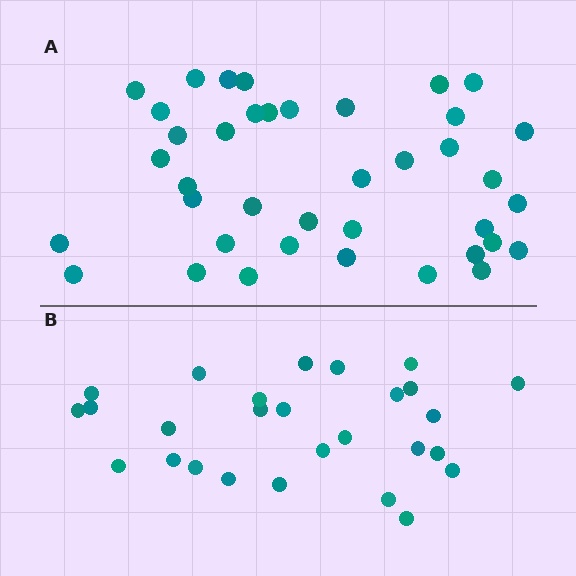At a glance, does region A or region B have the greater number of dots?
Region A (the top region) has more dots.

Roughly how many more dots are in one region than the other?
Region A has roughly 12 or so more dots than region B.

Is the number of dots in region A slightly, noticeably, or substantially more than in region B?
Region A has noticeably more, but not dramatically so. The ratio is roughly 1.4 to 1.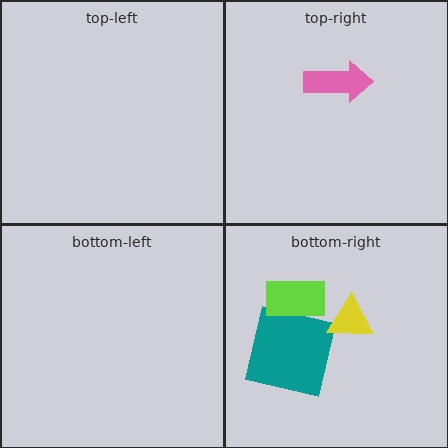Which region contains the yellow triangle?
The bottom-right region.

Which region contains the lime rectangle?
The bottom-right region.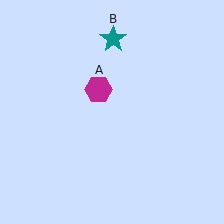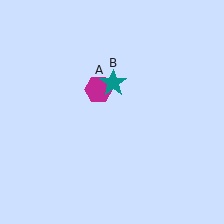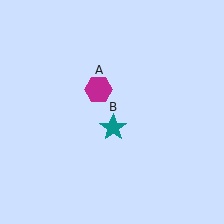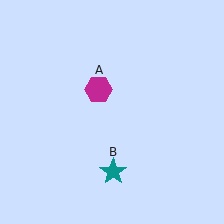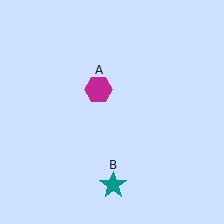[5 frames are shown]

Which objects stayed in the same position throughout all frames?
Magenta hexagon (object A) remained stationary.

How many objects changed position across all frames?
1 object changed position: teal star (object B).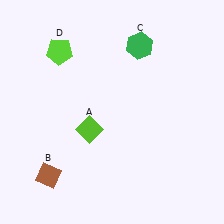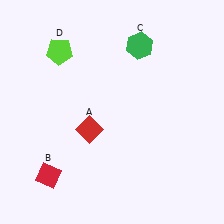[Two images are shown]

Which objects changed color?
A changed from lime to red. B changed from brown to red.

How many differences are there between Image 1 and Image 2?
There are 2 differences between the two images.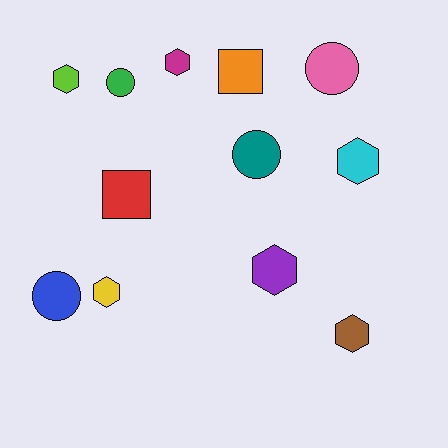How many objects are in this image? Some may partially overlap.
There are 12 objects.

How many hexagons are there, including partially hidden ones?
There are 6 hexagons.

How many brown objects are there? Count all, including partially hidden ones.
There is 1 brown object.